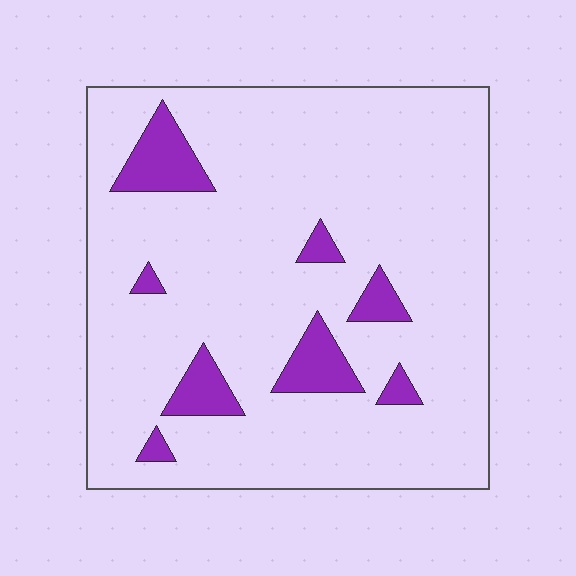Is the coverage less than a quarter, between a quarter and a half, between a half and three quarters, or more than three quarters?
Less than a quarter.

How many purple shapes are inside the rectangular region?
8.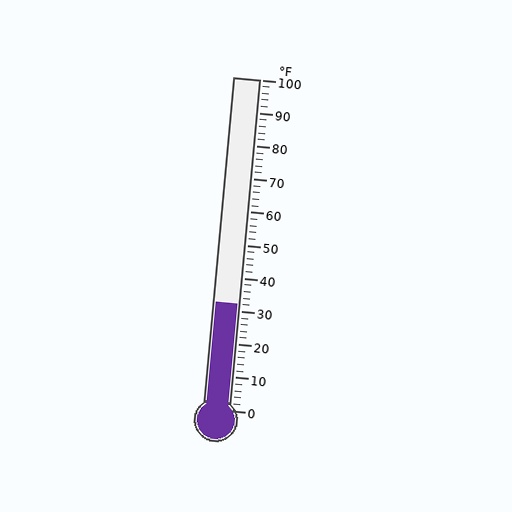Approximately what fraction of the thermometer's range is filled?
The thermometer is filled to approximately 30% of its range.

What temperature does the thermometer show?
The thermometer shows approximately 32°F.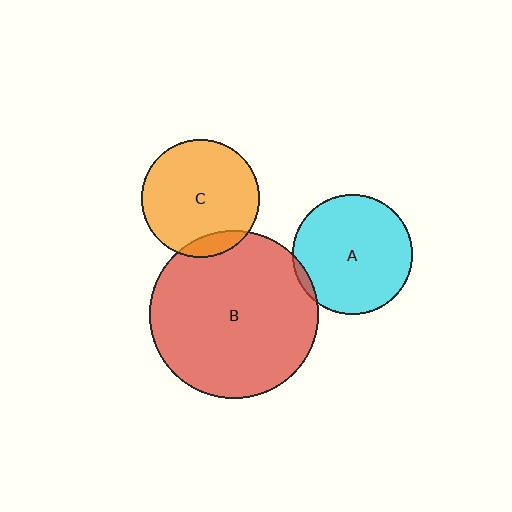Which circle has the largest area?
Circle B (red).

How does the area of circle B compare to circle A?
Approximately 2.0 times.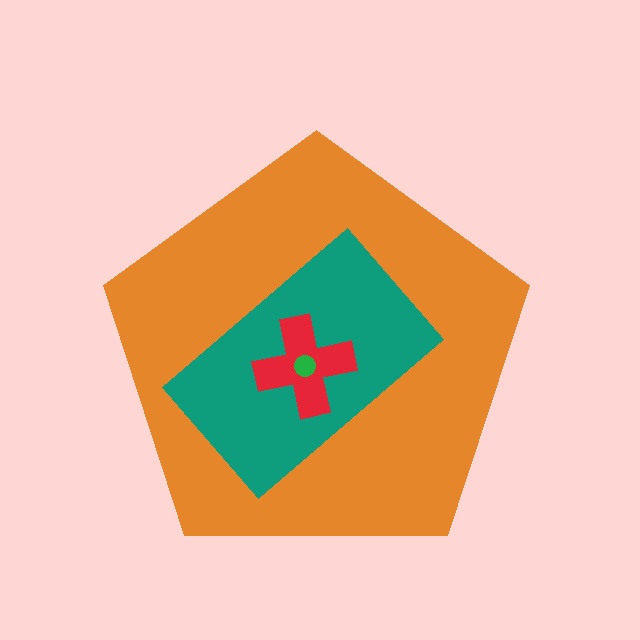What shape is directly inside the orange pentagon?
The teal rectangle.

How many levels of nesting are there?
4.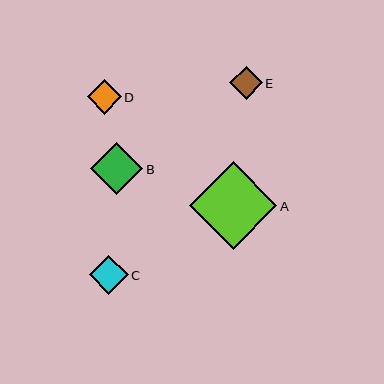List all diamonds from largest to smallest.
From largest to smallest: A, B, C, D, E.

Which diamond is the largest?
Diamond A is the largest with a size of approximately 87 pixels.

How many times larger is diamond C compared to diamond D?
Diamond C is approximately 1.1 times the size of diamond D.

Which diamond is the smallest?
Diamond E is the smallest with a size of approximately 33 pixels.